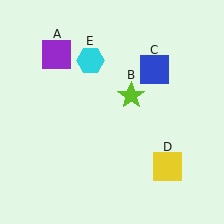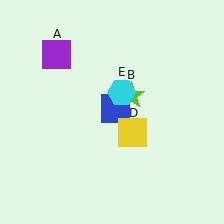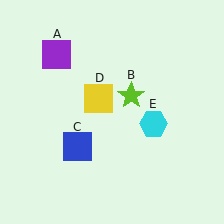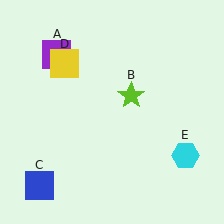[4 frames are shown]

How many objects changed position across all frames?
3 objects changed position: blue square (object C), yellow square (object D), cyan hexagon (object E).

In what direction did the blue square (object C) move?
The blue square (object C) moved down and to the left.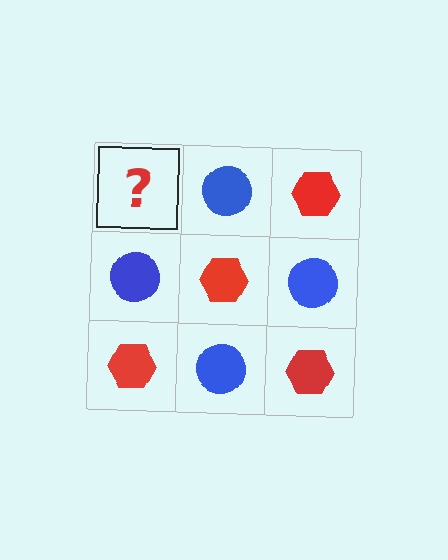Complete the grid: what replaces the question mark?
The question mark should be replaced with a red hexagon.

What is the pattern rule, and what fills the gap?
The rule is that it alternates red hexagon and blue circle in a checkerboard pattern. The gap should be filled with a red hexagon.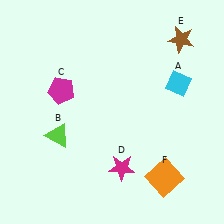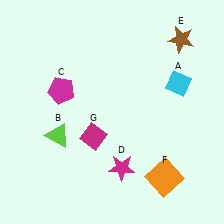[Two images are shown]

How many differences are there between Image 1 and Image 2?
There is 1 difference between the two images.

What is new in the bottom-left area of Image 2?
A magenta diamond (G) was added in the bottom-left area of Image 2.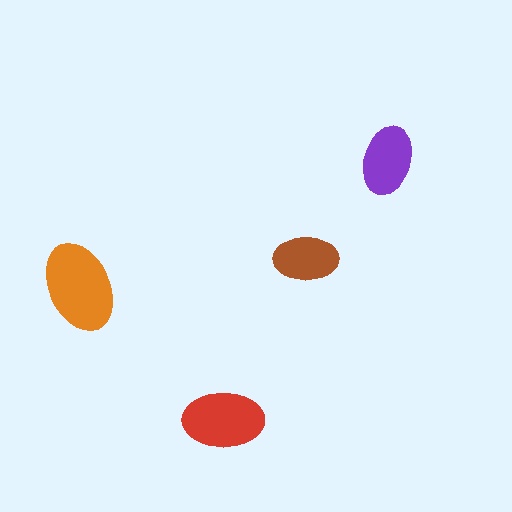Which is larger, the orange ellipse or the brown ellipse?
The orange one.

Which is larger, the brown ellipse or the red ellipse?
The red one.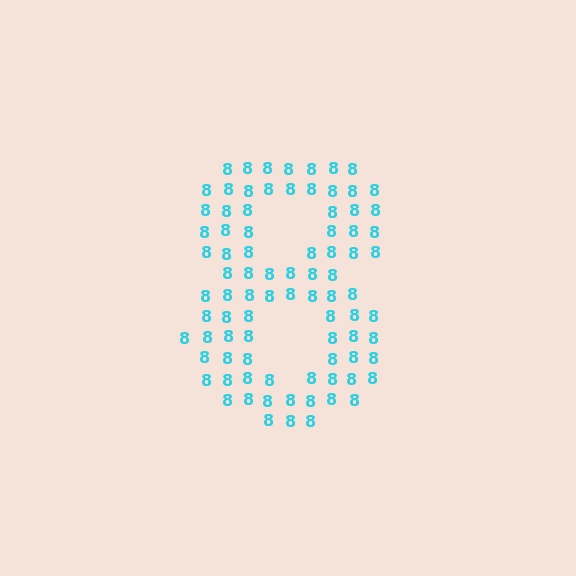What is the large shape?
The large shape is the digit 8.